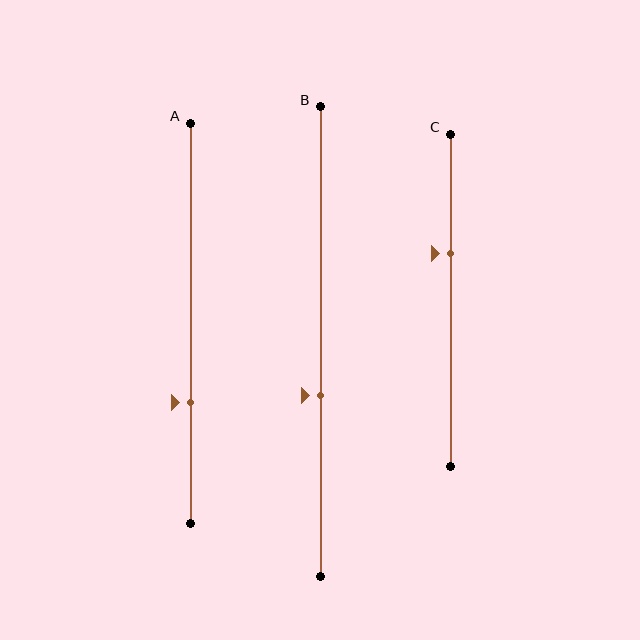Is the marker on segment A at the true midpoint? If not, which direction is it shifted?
No, the marker on segment A is shifted downward by about 20% of the segment length.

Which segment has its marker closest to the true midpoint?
Segment B has its marker closest to the true midpoint.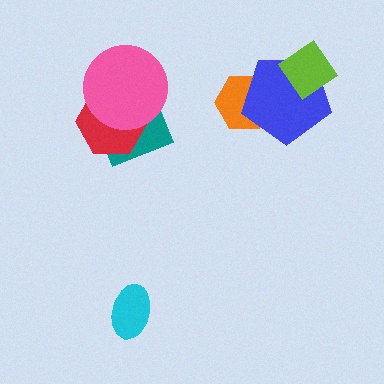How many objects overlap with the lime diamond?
1 object overlaps with the lime diamond.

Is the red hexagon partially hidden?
Yes, it is partially covered by another shape.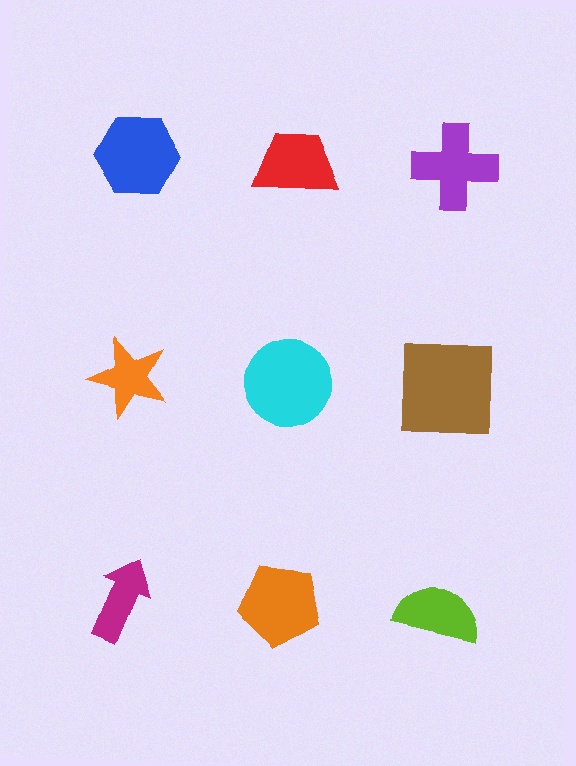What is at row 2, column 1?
An orange star.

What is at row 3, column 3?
A lime semicircle.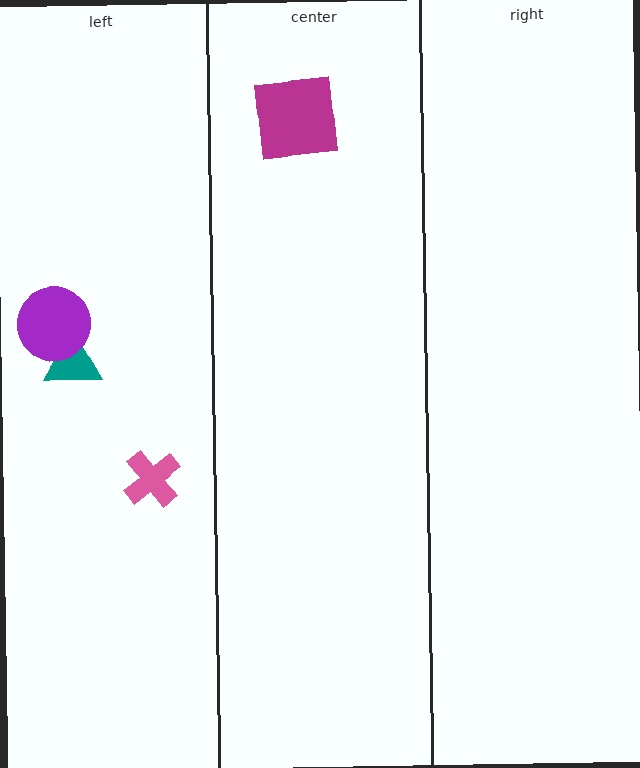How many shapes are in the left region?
3.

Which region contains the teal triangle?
The left region.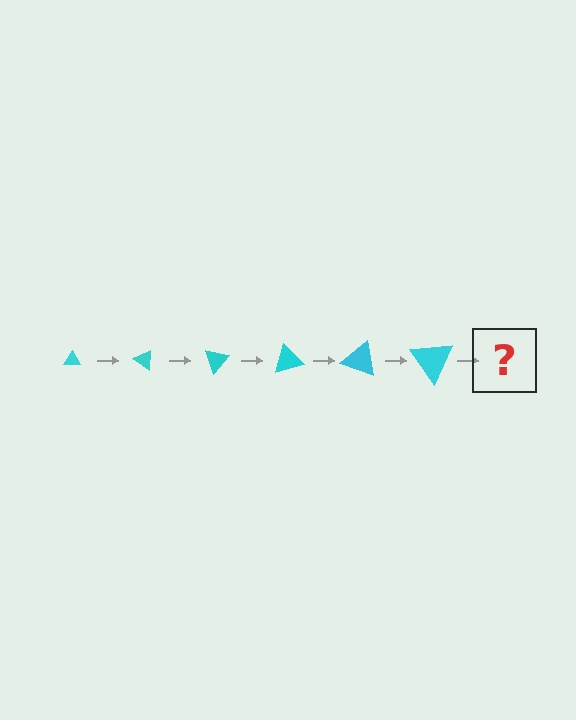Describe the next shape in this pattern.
It should be a triangle, larger than the previous one and rotated 210 degrees from the start.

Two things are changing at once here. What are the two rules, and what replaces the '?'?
The two rules are that the triangle grows larger each step and it rotates 35 degrees each step. The '?' should be a triangle, larger than the previous one and rotated 210 degrees from the start.